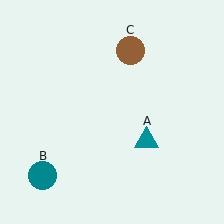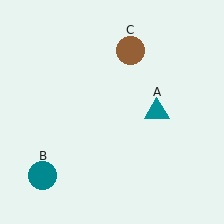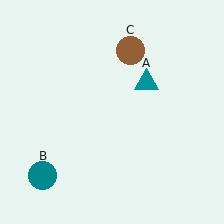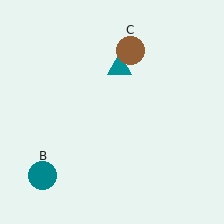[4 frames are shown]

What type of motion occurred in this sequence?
The teal triangle (object A) rotated counterclockwise around the center of the scene.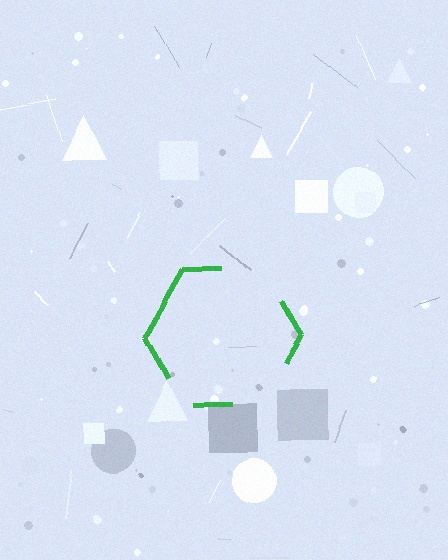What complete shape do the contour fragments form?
The contour fragments form a hexagon.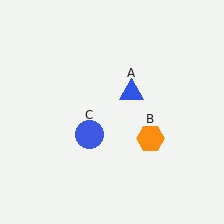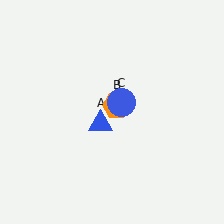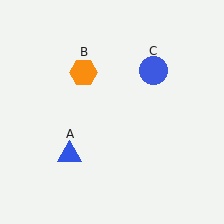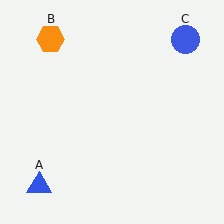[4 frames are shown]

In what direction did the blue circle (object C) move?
The blue circle (object C) moved up and to the right.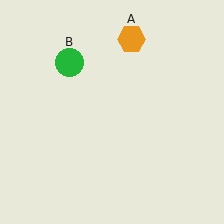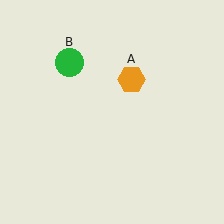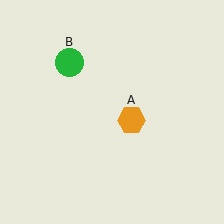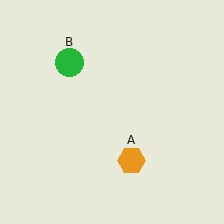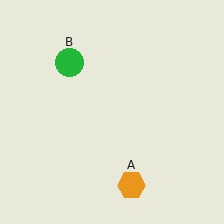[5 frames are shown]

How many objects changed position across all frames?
1 object changed position: orange hexagon (object A).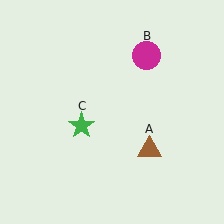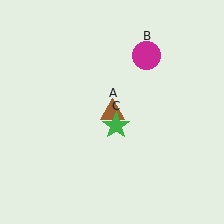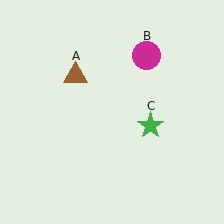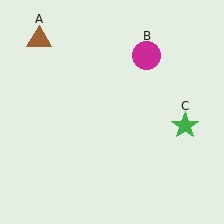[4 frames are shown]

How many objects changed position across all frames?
2 objects changed position: brown triangle (object A), green star (object C).